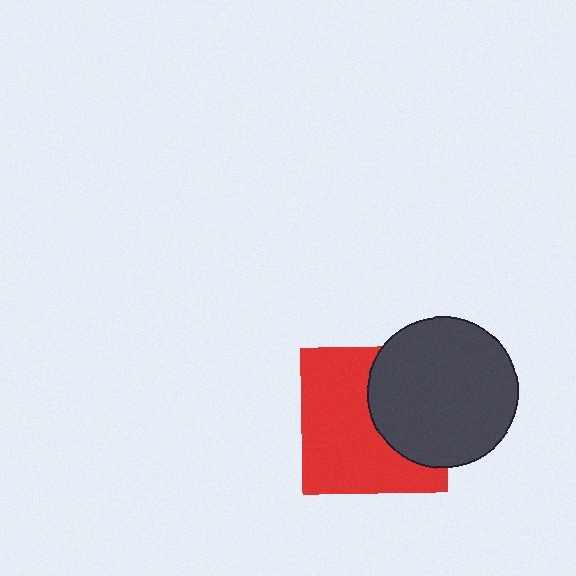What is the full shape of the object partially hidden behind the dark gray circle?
The partially hidden object is a red square.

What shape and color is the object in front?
The object in front is a dark gray circle.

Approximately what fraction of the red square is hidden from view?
Roughly 39% of the red square is hidden behind the dark gray circle.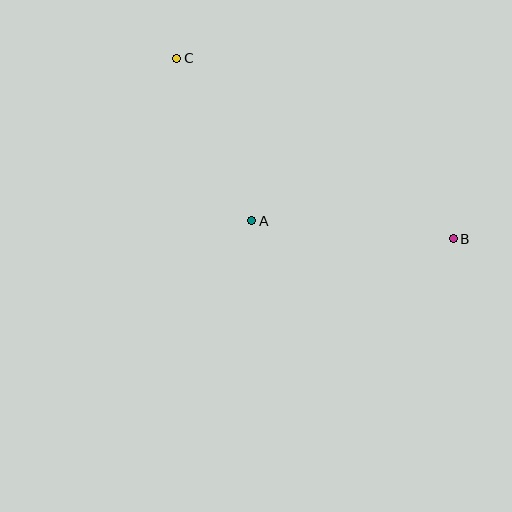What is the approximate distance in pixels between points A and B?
The distance between A and B is approximately 203 pixels.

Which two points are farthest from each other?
Points B and C are farthest from each other.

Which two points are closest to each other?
Points A and C are closest to each other.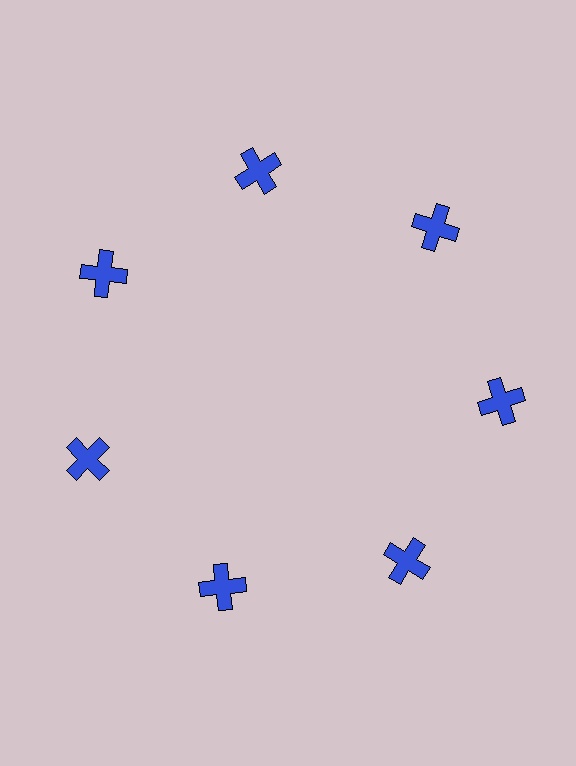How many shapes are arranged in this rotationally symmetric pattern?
There are 7 shapes, arranged in 7 groups of 1.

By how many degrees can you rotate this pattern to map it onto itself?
The pattern maps onto itself every 51 degrees of rotation.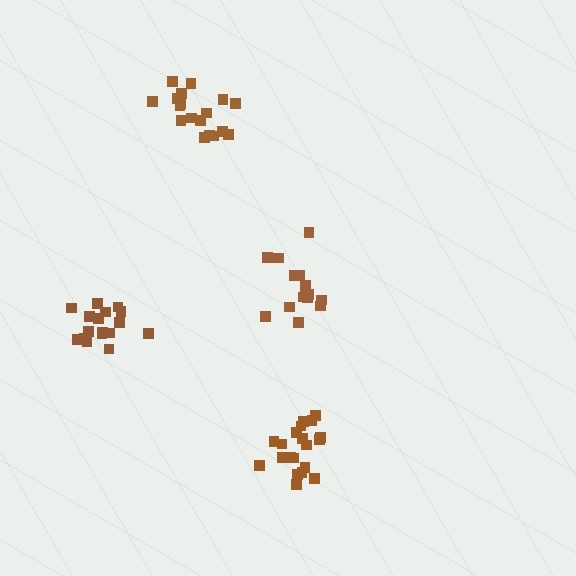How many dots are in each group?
Group 1: 15 dots, Group 2: 18 dots, Group 3: 17 dots, Group 4: 20 dots (70 total).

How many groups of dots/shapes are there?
There are 4 groups.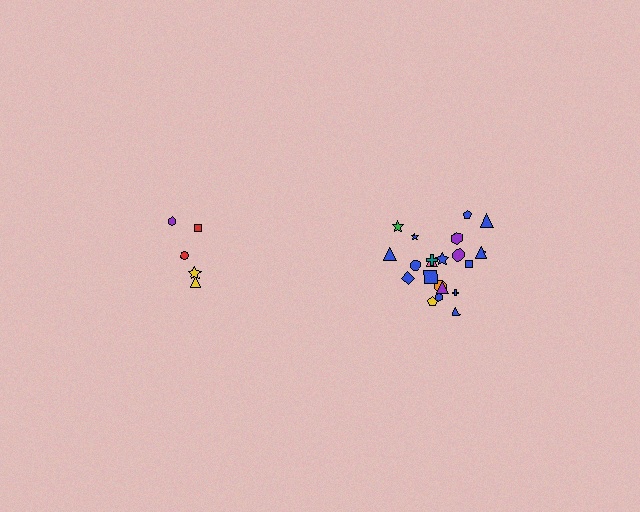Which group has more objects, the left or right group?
The right group.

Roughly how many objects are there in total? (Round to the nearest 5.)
Roughly 25 objects in total.